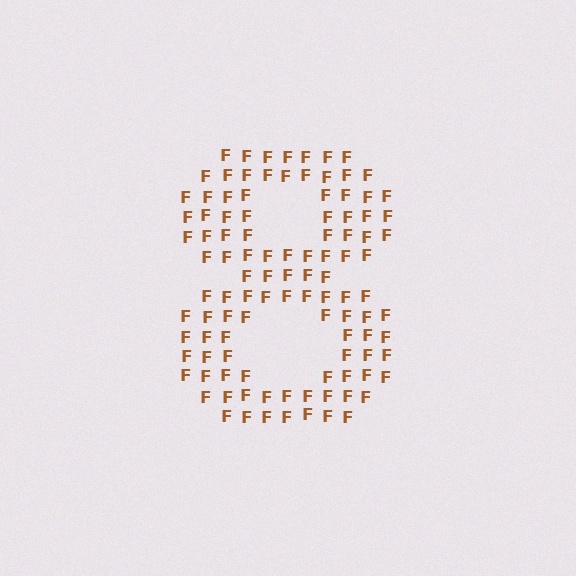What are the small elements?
The small elements are letter F's.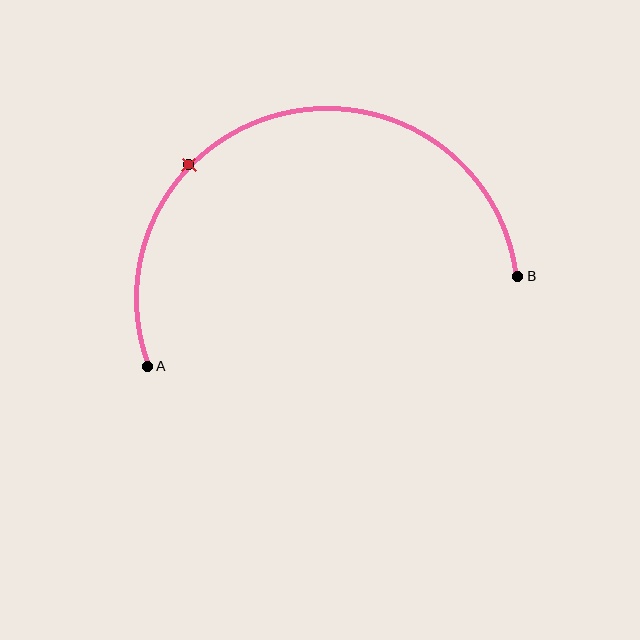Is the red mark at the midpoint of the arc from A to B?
No. The red mark lies on the arc but is closer to endpoint A. The arc midpoint would be at the point on the curve equidistant along the arc from both A and B.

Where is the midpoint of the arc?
The arc midpoint is the point on the curve farthest from the straight line joining A and B. It sits above that line.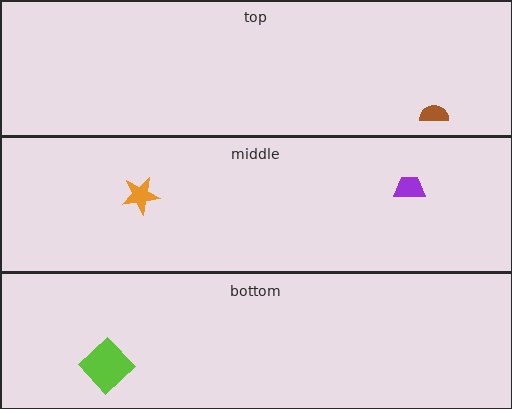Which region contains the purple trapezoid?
The middle region.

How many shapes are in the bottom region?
1.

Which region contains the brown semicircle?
The top region.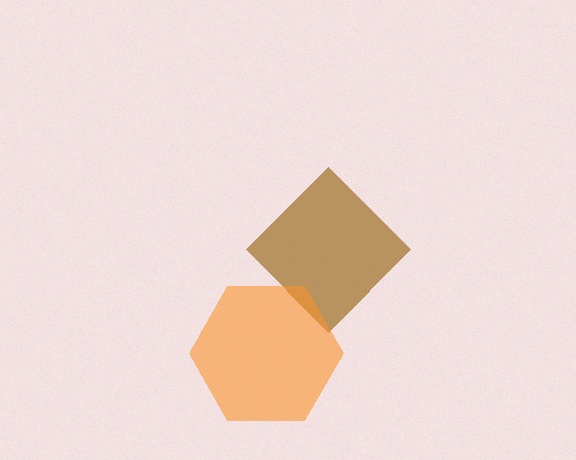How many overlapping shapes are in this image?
There are 2 overlapping shapes in the image.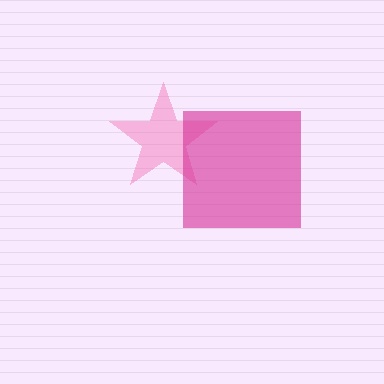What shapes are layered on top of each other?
The layered shapes are: a pink star, a magenta square.